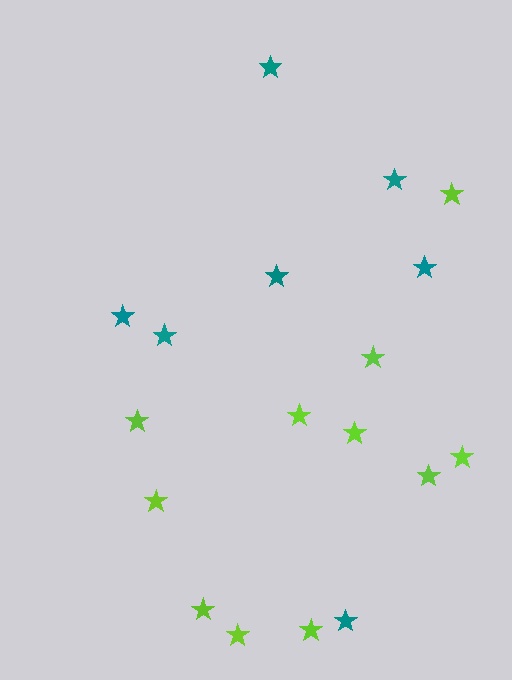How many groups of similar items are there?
There are 2 groups: one group of teal stars (7) and one group of lime stars (11).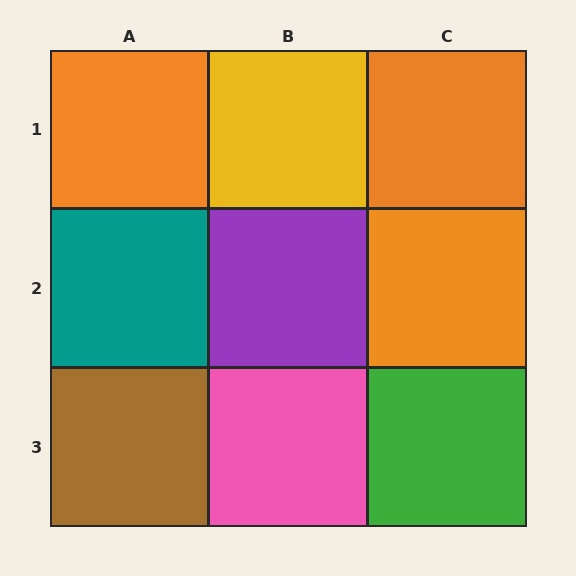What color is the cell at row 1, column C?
Orange.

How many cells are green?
1 cell is green.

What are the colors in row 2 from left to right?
Teal, purple, orange.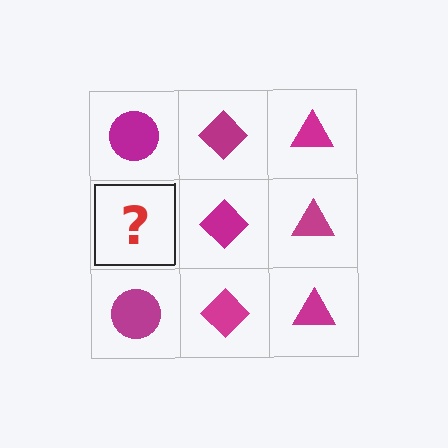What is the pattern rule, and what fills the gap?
The rule is that each column has a consistent shape. The gap should be filled with a magenta circle.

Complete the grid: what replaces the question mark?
The question mark should be replaced with a magenta circle.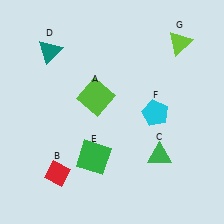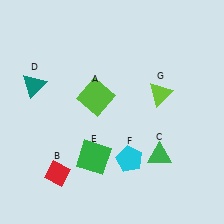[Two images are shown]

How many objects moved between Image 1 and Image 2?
3 objects moved between the two images.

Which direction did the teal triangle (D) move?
The teal triangle (D) moved down.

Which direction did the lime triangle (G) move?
The lime triangle (G) moved down.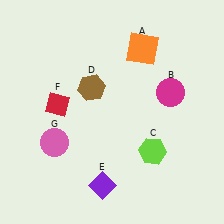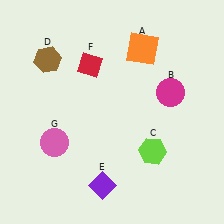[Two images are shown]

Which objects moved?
The objects that moved are: the brown hexagon (D), the red diamond (F).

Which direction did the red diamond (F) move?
The red diamond (F) moved up.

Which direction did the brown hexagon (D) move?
The brown hexagon (D) moved left.